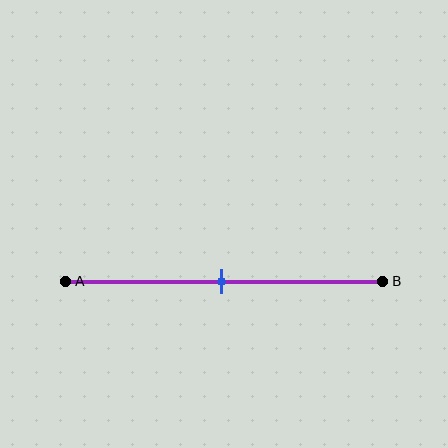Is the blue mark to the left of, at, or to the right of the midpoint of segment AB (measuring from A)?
The blue mark is approximately at the midpoint of segment AB.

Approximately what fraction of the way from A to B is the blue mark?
The blue mark is approximately 50% of the way from A to B.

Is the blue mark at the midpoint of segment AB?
Yes, the mark is approximately at the midpoint.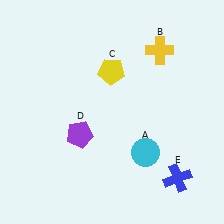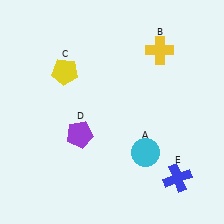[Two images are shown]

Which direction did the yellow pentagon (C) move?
The yellow pentagon (C) moved left.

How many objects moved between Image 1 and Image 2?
1 object moved between the two images.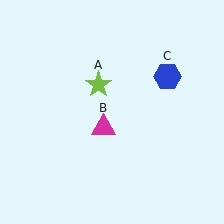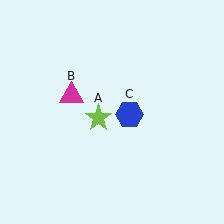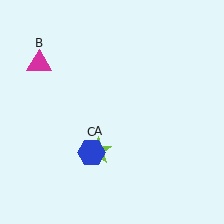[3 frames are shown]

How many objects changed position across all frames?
3 objects changed position: lime star (object A), magenta triangle (object B), blue hexagon (object C).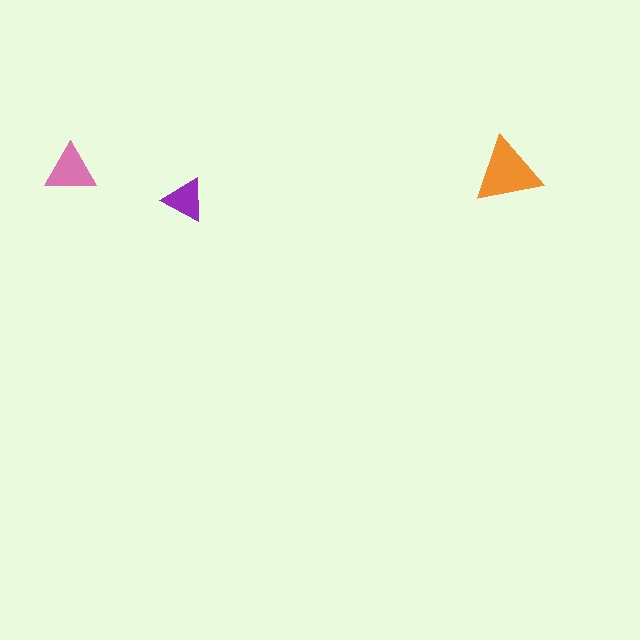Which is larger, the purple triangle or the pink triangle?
The pink one.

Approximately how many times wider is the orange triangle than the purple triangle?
About 1.5 times wider.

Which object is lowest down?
The purple triangle is bottommost.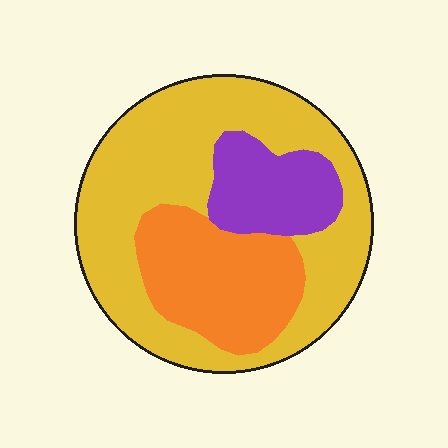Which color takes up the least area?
Purple, at roughly 15%.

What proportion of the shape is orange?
Orange covers 25% of the shape.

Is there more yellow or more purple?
Yellow.